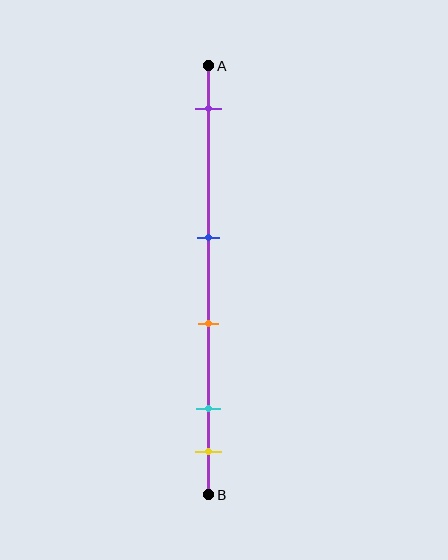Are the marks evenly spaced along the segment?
No, the marks are not evenly spaced.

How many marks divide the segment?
There are 5 marks dividing the segment.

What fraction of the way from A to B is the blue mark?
The blue mark is approximately 40% (0.4) of the way from A to B.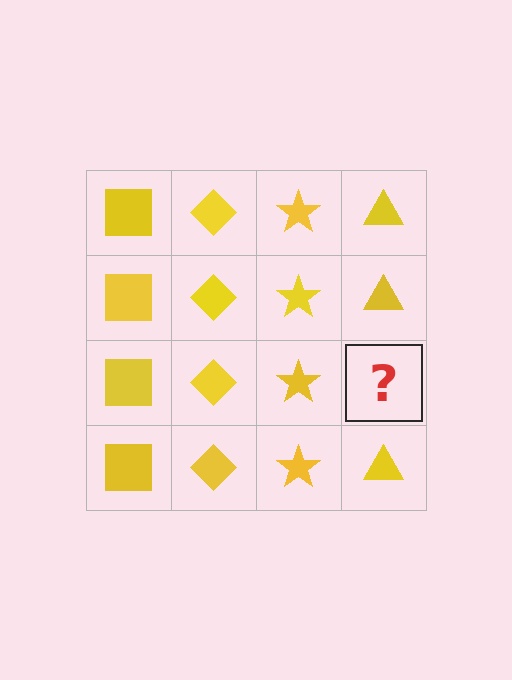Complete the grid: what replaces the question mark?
The question mark should be replaced with a yellow triangle.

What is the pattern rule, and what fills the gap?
The rule is that each column has a consistent shape. The gap should be filled with a yellow triangle.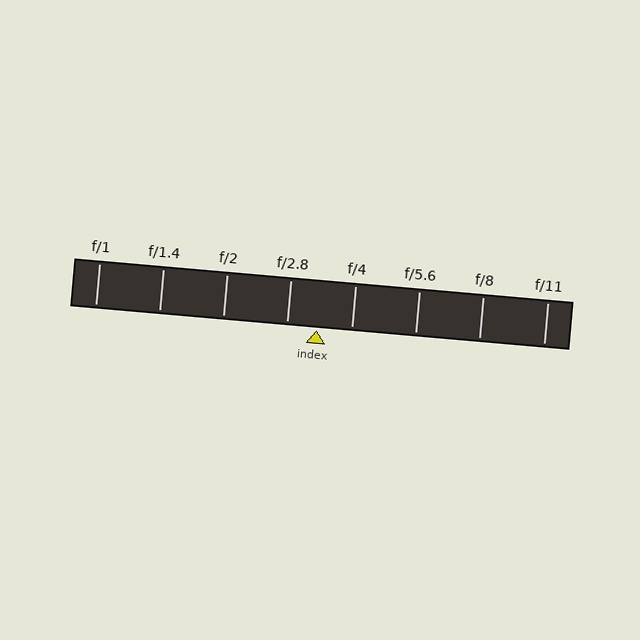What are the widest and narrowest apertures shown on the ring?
The widest aperture shown is f/1 and the narrowest is f/11.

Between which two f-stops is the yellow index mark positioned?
The index mark is between f/2.8 and f/4.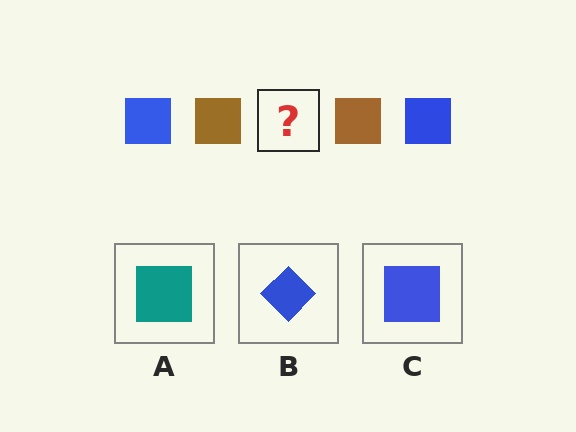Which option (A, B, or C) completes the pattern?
C.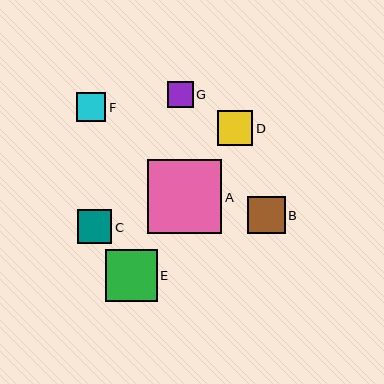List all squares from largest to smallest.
From largest to smallest: A, E, B, D, C, F, G.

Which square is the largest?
Square A is the largest with a size of approximately 74 pixels.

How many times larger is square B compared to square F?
Square B is approximately 1.3 times the size of square F.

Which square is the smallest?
Square G is the smallest with a size of approximately 26 pixels.